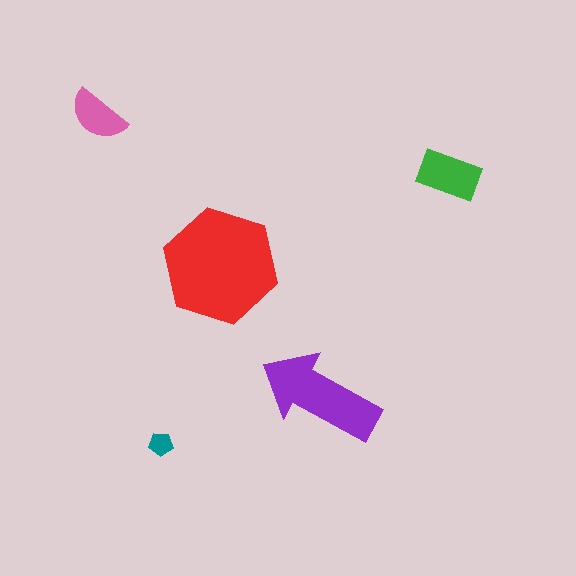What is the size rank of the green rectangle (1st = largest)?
3rd.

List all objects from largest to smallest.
The red hexagon, the purple arrow, the green rectangle, the pink semicircle, the teal pentagon.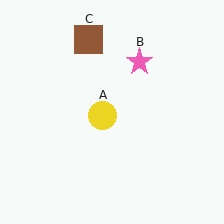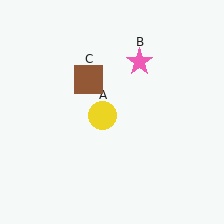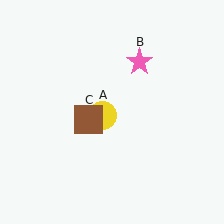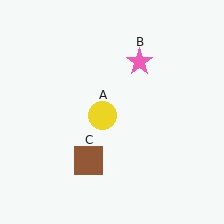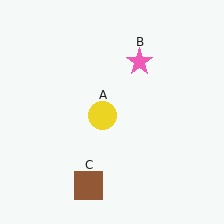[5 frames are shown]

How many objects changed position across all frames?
1 object changed position: brown square (object C).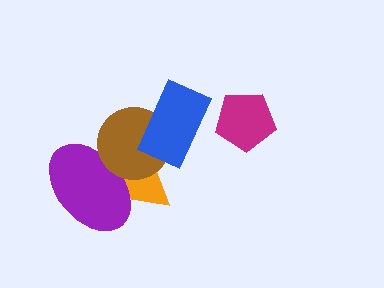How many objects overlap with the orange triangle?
3 objects overlap with the orange triangle.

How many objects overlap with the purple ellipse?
2 objects overlap with the purple ellipse.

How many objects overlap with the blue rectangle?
2 objects overlap with the blue rectangle.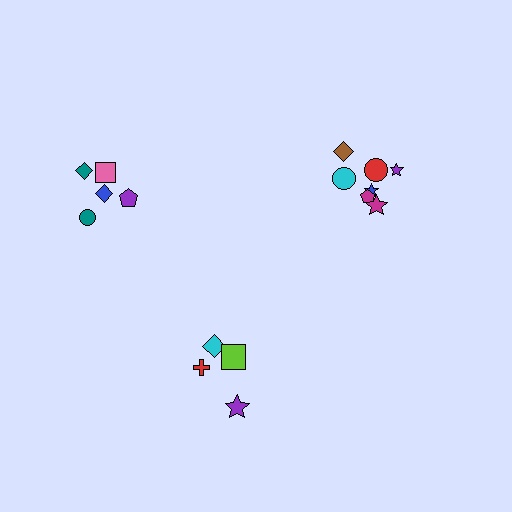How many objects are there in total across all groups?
There are 16 objects.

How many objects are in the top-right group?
There are 7 objects.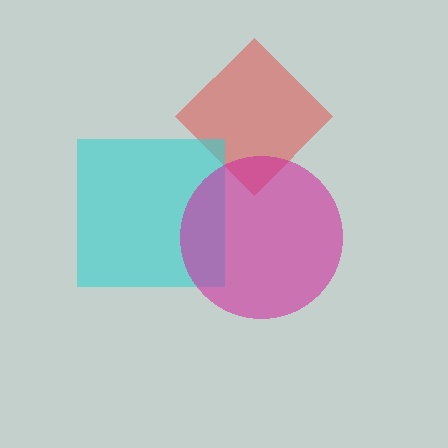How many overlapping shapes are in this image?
There are 3 overlapping shapes in the image.